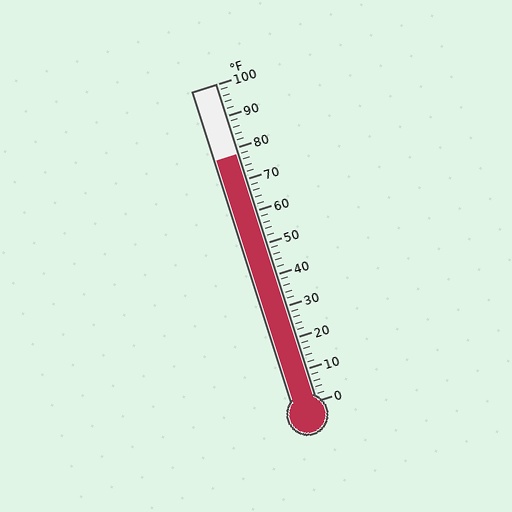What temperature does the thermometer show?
The thermometer shows approximately 78°F.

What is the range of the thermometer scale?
The thermometer scale ranges from 0°F to 100°F.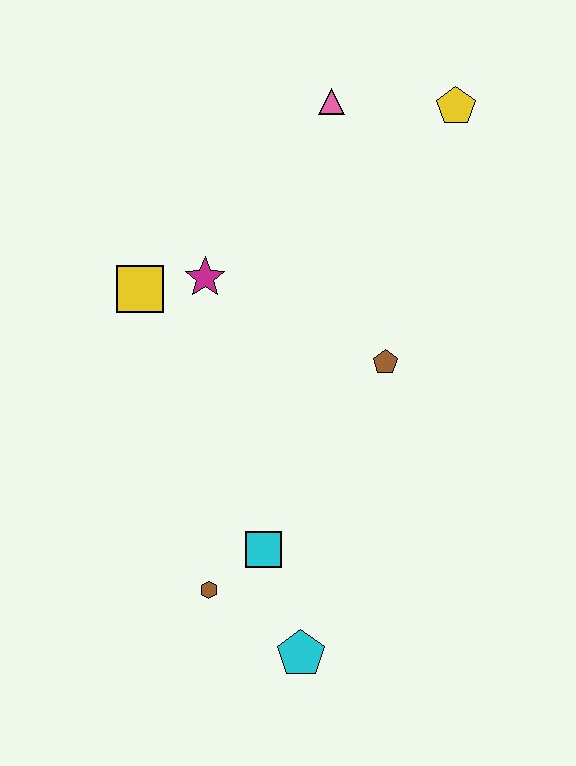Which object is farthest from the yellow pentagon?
The cyan pentagon is farthest from the yellow pentagon.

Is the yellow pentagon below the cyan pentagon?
No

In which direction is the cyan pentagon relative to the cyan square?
The cyan pentagon is below the cyan square.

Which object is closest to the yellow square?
The magenta star is closest to the yellow square.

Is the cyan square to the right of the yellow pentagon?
No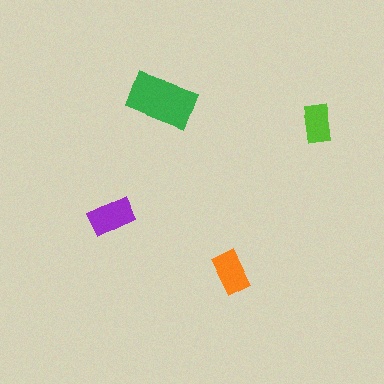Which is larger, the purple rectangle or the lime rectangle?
The purple one.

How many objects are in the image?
There are 4 objects in the image.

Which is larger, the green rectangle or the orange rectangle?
The green one.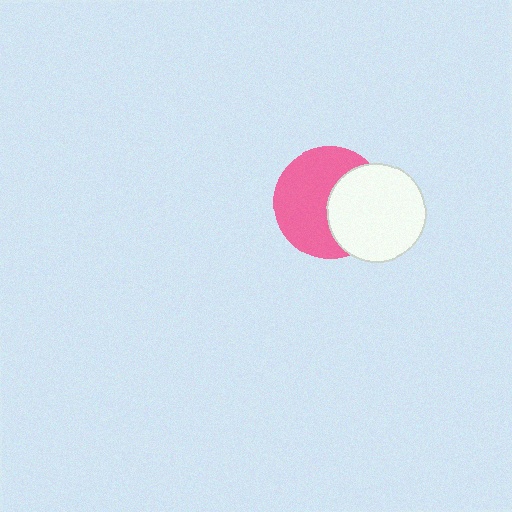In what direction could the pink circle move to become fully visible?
The pink circle could move left. That would shift it out from behind the white circle entirely.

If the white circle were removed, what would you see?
You would see the complete pink circle.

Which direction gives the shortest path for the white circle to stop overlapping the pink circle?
Moving right gives the shortest separation.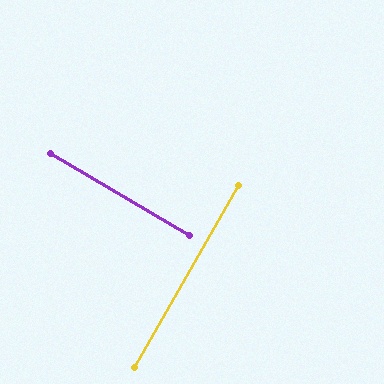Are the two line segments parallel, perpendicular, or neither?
Perpendicular — they meet at approximately 89°.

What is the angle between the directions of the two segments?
Approximately 89 degrees.